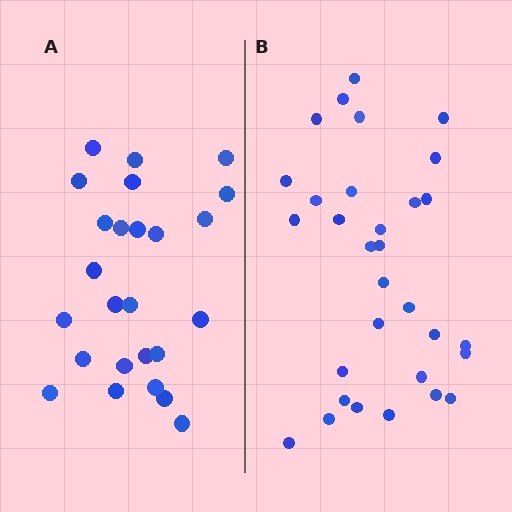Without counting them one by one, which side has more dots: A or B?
Region B (the right region) has more dots.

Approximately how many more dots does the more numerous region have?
Region B has about 6 more dots than region A.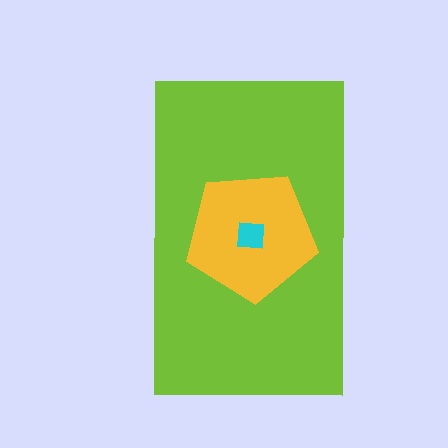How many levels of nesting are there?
3.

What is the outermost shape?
The lime rectangle.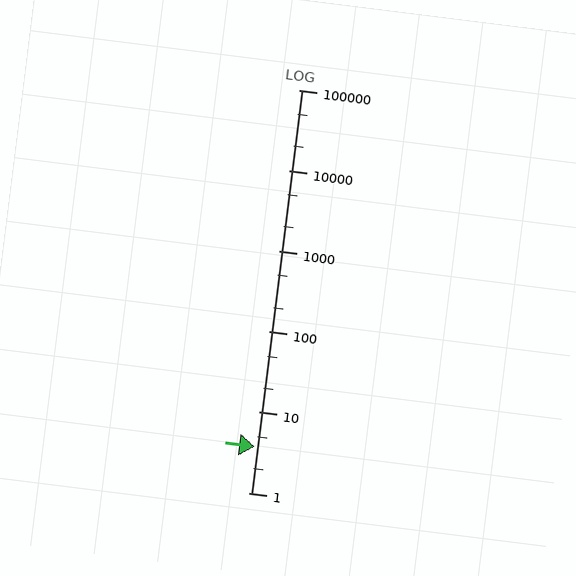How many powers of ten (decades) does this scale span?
The scale spans 5 decades, from 1 to 100000.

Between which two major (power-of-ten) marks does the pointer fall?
The pointer is between 1 and 10.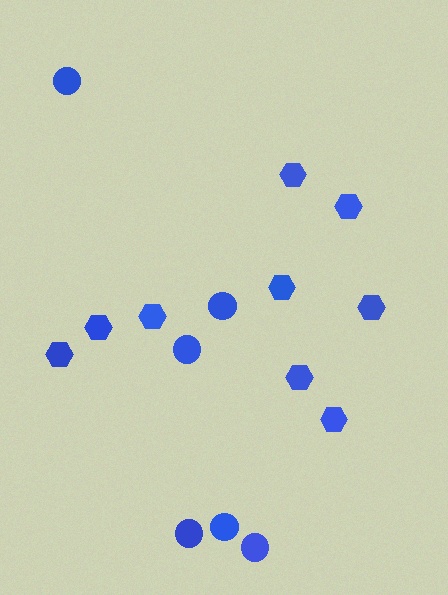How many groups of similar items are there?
There are 2 groups: one group of circles (6) and one group of hexagons (9).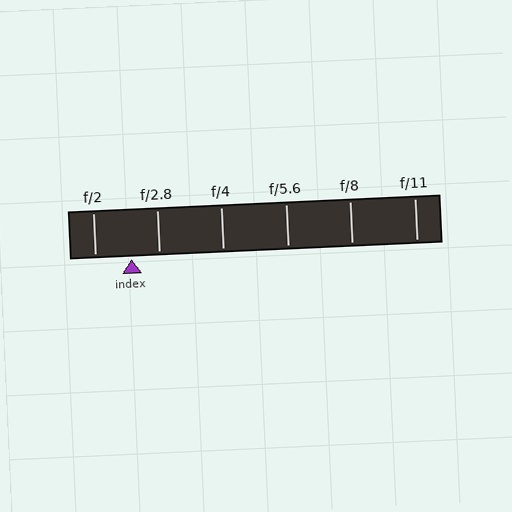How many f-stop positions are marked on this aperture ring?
There are 6 f-stop positions marked.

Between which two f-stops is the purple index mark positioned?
The index mark is between f/2 and f/2.8.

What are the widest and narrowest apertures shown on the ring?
The widest aperture shown is f/2 and the narrowest is f/11.